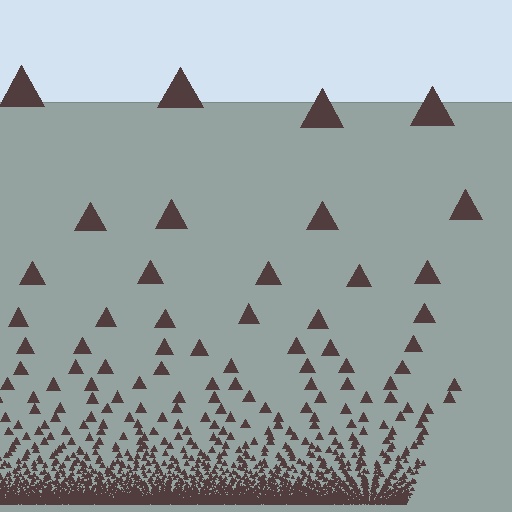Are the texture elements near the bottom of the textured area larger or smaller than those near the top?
Smaller. The gradient is inverted — elements near the bottom are smaller and denser.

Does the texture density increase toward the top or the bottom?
Density increases toward the bottom.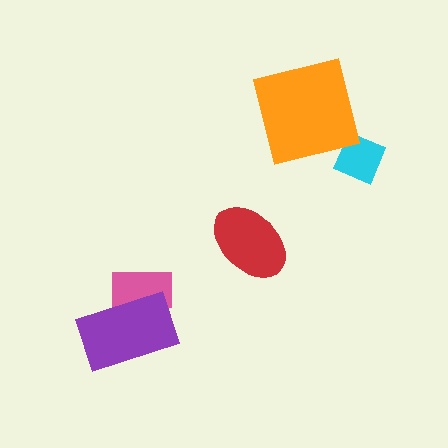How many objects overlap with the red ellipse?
0 objects overlap with the red ellipse.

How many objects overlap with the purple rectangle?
1 object overlaps with the purple rectangle.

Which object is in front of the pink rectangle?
The purple rectangle is in front of the pink rectangle.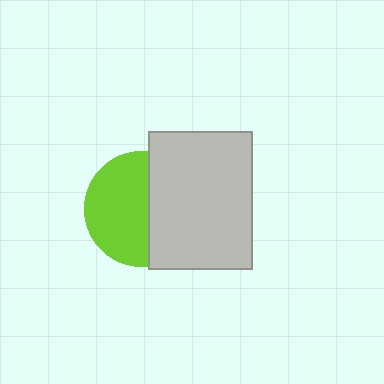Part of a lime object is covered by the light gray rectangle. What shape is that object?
It is a circle.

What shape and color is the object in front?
The object in front is a light gray rectangle.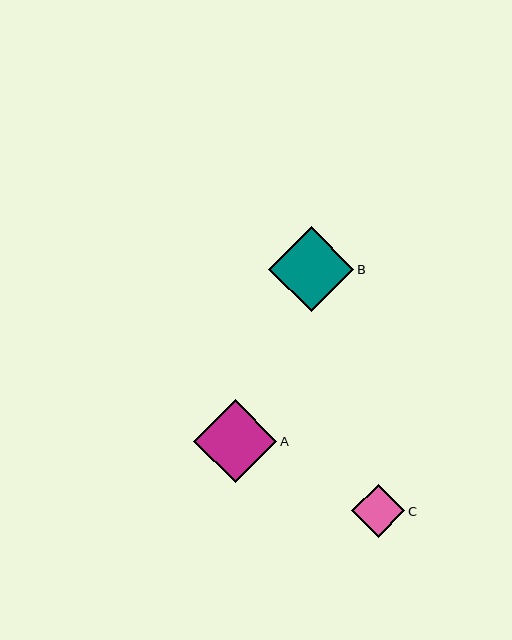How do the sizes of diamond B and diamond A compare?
Diamond B and diamond A are approximately the same size.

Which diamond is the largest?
Diamond B is the largest with a size of approximately 85 pixels.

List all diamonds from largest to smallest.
From largest to smallest: B, A, C.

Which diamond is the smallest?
Diamond C is the smallest with a size of approximately 53 pixels.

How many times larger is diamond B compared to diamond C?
Diamond B is approximately 1.6 times the size of diamond C.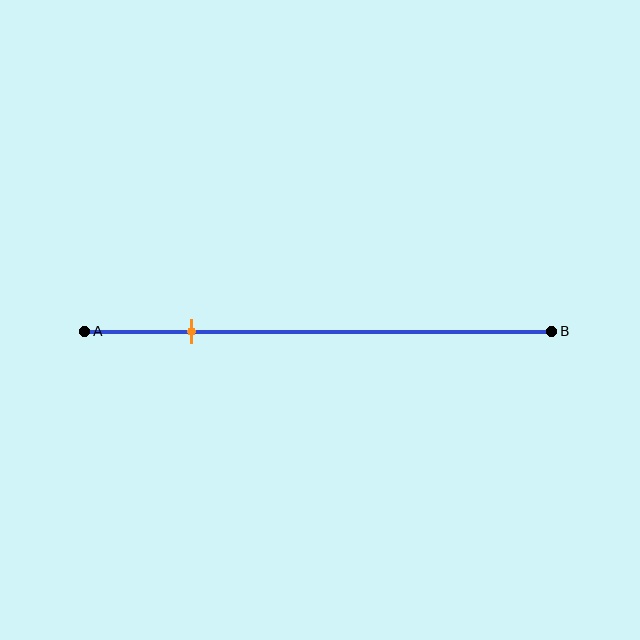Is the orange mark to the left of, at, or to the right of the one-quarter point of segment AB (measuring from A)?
The orange mark is approximately at the one-quarter point of segment AB.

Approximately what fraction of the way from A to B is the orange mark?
The orange mark is approximately 25% of the way from A to B.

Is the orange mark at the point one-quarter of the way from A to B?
Yes, the mark is approximately at the one-quarter point.